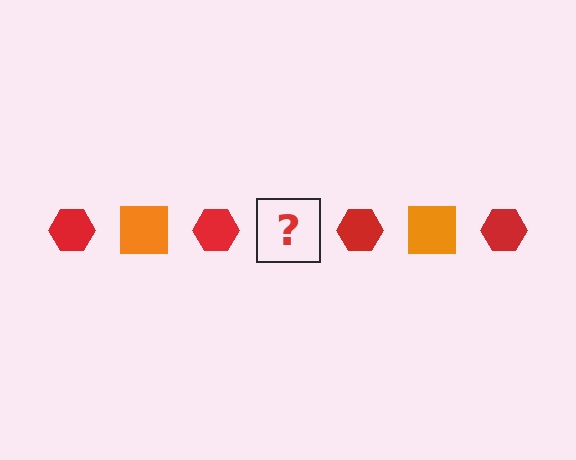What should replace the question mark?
The question mark should be replaced with an orange square.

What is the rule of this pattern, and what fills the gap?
The rule is that the pattern alternates between red hexagon and orange square. The gap should be filled with an orange square.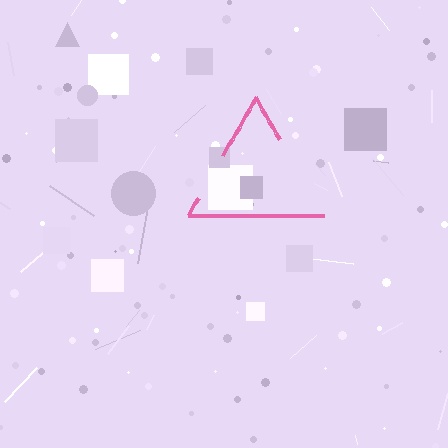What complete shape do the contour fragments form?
The contour fragments form a triangle.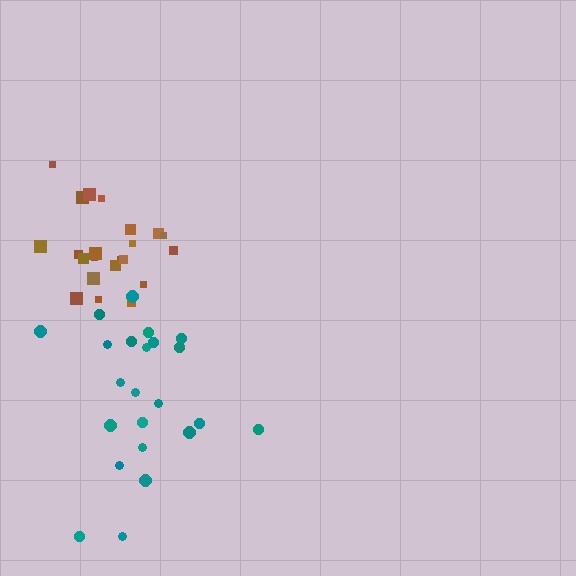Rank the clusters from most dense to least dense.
brown, teal.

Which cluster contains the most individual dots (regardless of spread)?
Teal (23).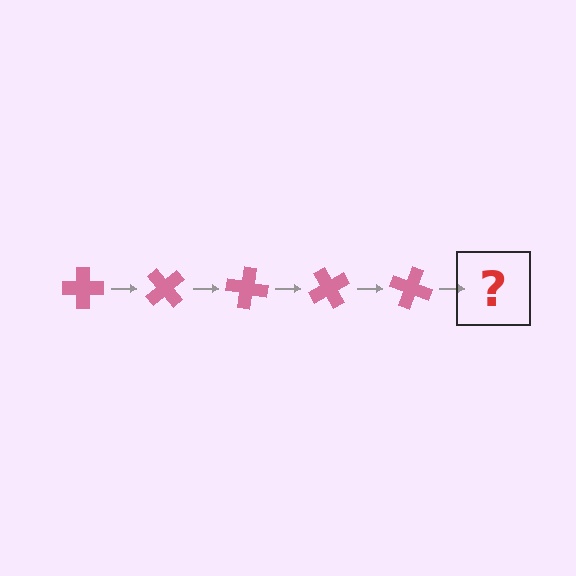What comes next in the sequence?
The next element should be a pink cross rotated 250 degrees.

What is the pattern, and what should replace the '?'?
The pattern is that the cross rotates 50 degrees each step. The '?' should be a pink cross rotated 250 degrees.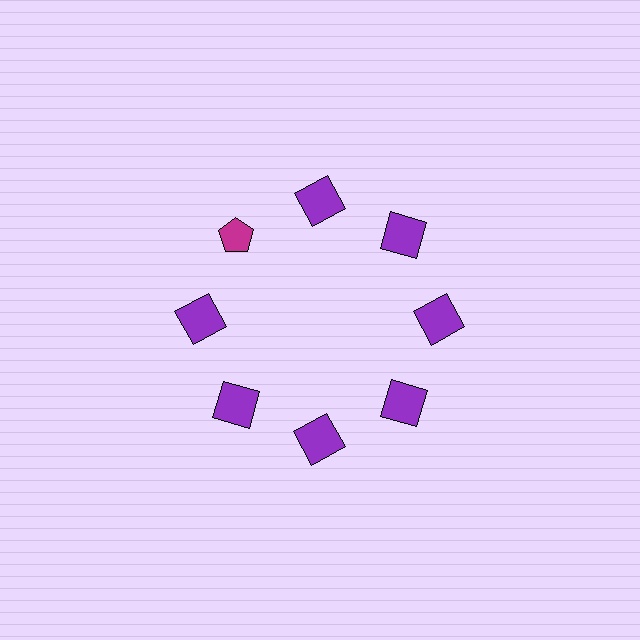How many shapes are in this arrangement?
There are 8 shapes arranged in a ring pattern.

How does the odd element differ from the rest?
It differs in both color (magenta instead of purple) and shape (pentagon instead of square).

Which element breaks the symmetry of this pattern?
The magenta pentagon at roughly the 10 o'clock position breaks the symmetry. All other shapes are purple squares.